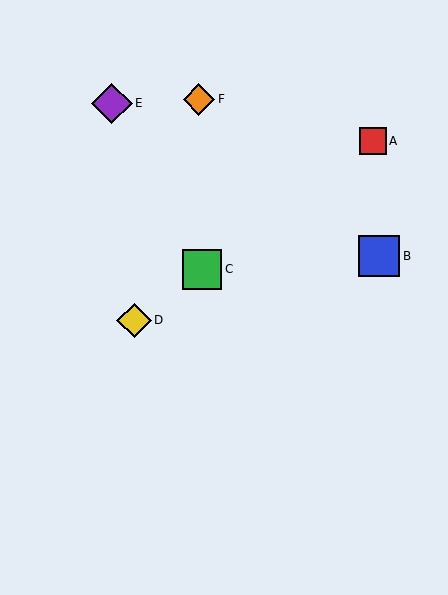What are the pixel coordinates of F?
Object F is at (199, 99).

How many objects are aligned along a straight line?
3 objects (A, C, D) are aligned along a straight line.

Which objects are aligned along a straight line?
Objects A, C, D are aligned along a straight line.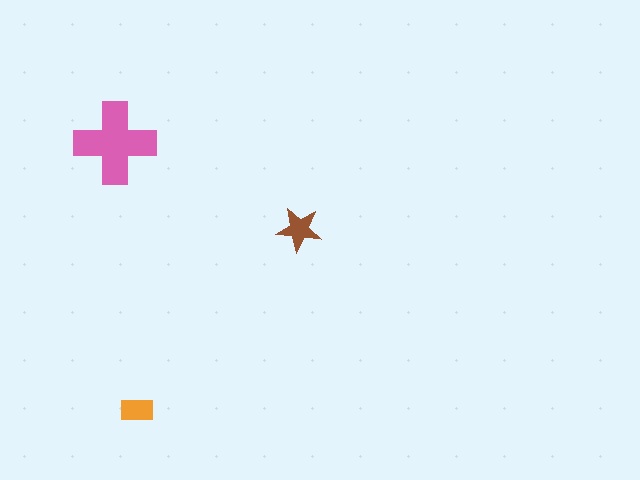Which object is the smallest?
The orange rectangle.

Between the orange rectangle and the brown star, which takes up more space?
The brown star.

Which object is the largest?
The pink cross.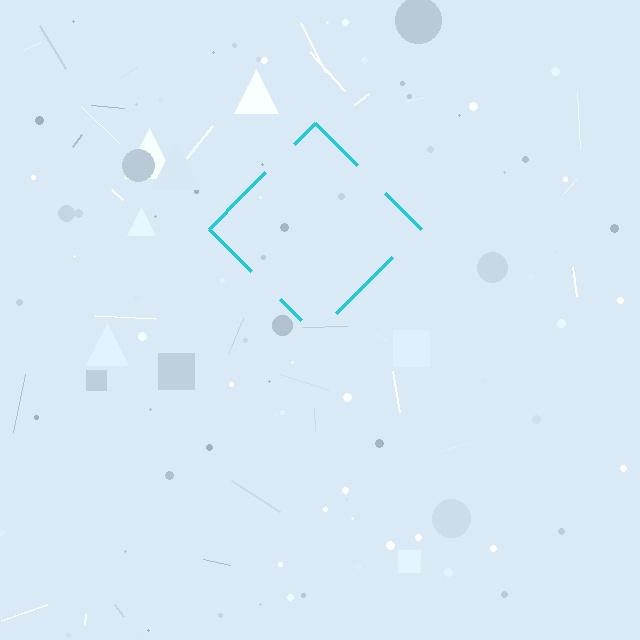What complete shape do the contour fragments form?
The contour fragments form a diamond.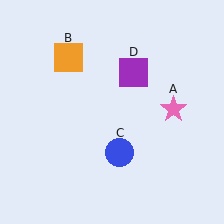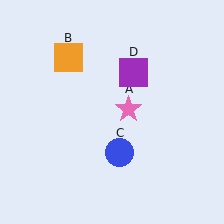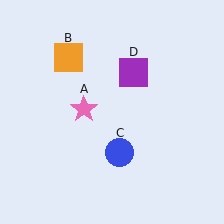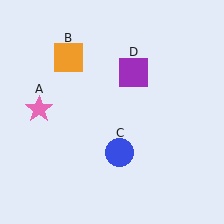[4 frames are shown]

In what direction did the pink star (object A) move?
The pink star (object A) moved left.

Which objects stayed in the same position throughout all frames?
Orange square (object B) and blue circle (object C) and purple square (object D) remained stationary.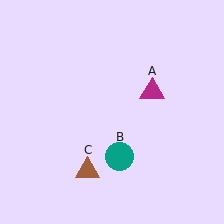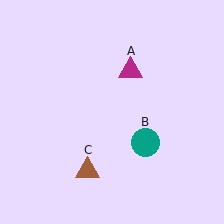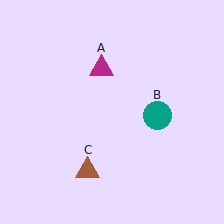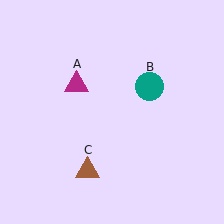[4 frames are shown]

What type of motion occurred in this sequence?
The magenta triangle (object A), teal circle (object B) rotated counterclockwise around the center of the scene.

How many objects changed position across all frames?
2 objects changed position: magenta triangle (object A), teal circle (object B).